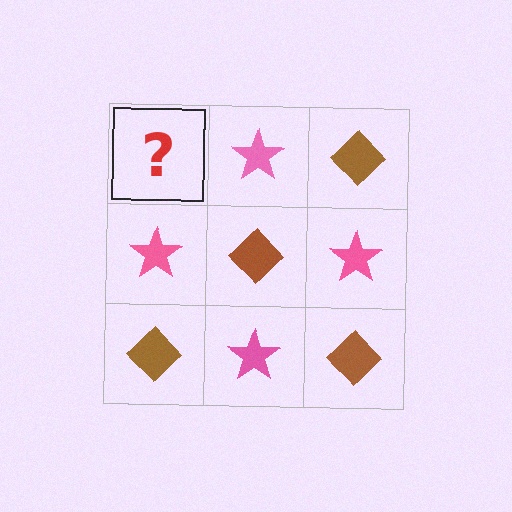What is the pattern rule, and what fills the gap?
The rule is that it alternates brown diamond and pink star in a checkerboard pattern. The gap should be filled with a brown diamond.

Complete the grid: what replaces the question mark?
The question mark should be replaced with a brown diamond.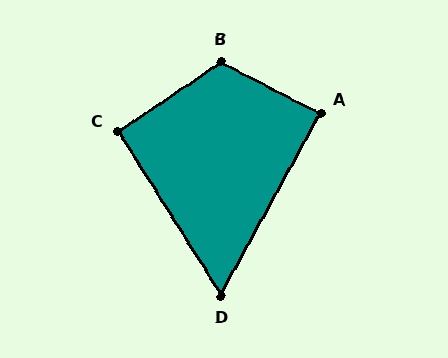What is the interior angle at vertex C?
Approximately 91 degrees (approximately right).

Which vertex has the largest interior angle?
B, at approximately 119 degrees.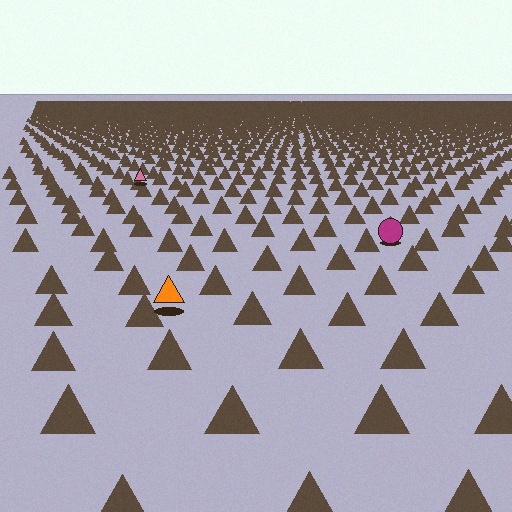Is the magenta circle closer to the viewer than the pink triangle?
Yes. The magenta circle is closer — you can tell from the texture gradient: the ground texture is coarser near it.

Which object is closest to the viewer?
The orange triangle is closest. The texture marks near it are larger and more spread out.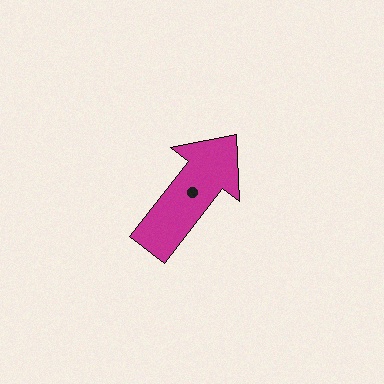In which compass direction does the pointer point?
Northeast.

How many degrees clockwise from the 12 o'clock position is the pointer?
Approximately 38 degrees.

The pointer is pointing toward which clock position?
Roughly 1 o'clock.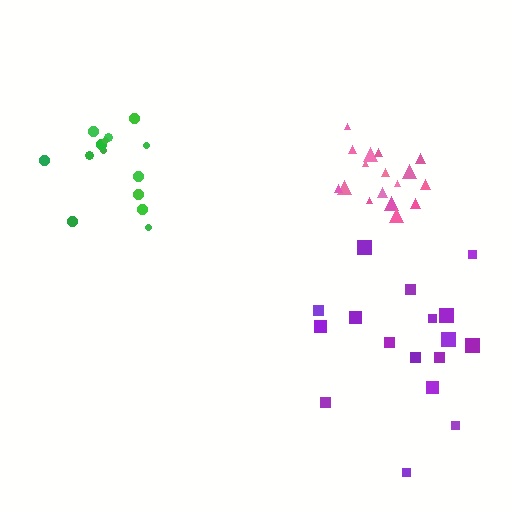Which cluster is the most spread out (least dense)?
Purple.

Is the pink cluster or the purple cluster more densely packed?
Pink.